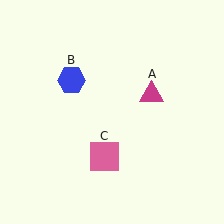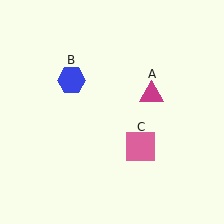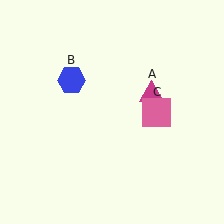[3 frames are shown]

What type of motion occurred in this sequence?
The pink square (object C) rotated counterclockwise around the center of the scene.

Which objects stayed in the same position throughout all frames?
Magenta triangle (object A) and blue hexagon (object B) remained stationary.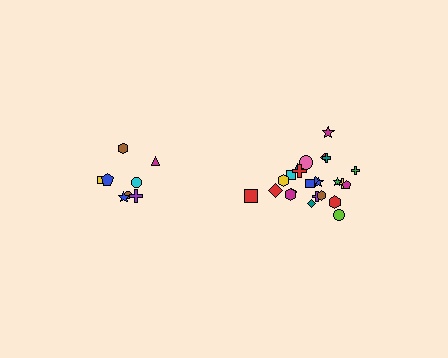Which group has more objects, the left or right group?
The right group.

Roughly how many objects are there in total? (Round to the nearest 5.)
Roughly 35 objects in total.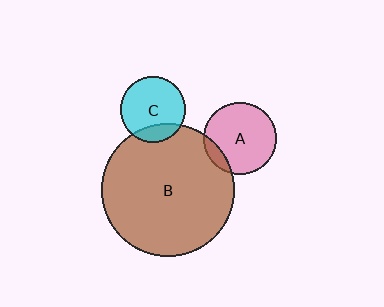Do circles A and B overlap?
Yes.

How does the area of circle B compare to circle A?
Approximately 3.4 times.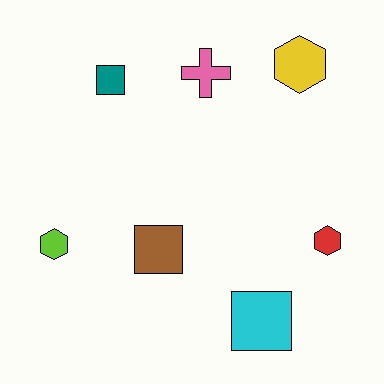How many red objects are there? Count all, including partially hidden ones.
There is 1 red object.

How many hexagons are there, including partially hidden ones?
There are 3 hexagons.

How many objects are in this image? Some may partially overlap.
There are 7 objects.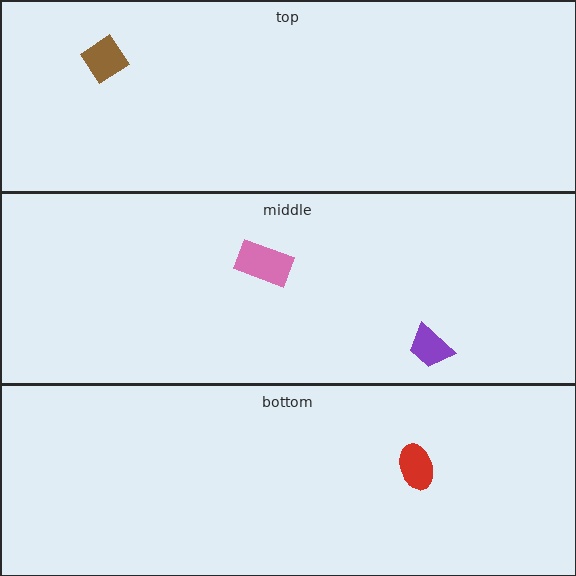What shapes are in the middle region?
The purple trapezoid, the pink rectangle.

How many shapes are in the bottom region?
1.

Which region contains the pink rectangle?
The middle region.